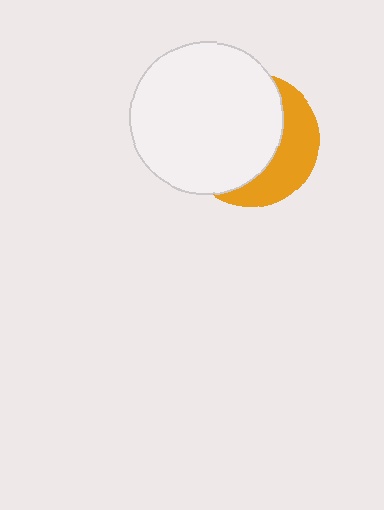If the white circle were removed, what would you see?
You would see the complete orange circle.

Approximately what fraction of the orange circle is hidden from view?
Roughly 65% of the orange circle is hidden behind the white circle.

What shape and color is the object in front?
The object in front is a white circle.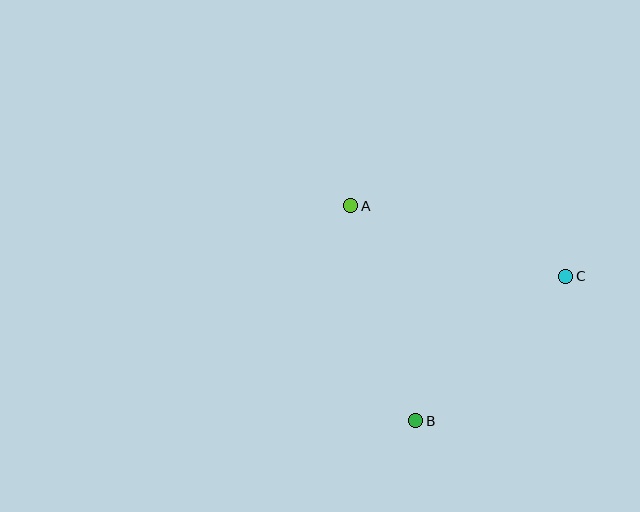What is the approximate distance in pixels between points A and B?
The distance between A and B is approximately 225 pixels.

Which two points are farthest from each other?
Points A and C are farthest from each other.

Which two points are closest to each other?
Points B and C are closest to each other.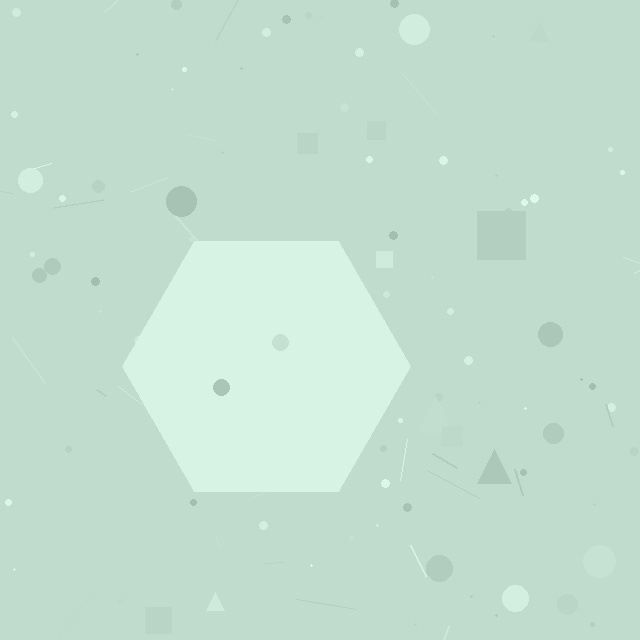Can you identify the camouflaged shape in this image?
The camouflaged shape is a hexagon.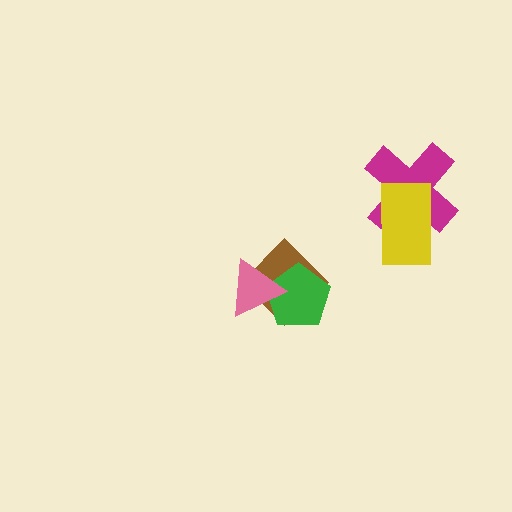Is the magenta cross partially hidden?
Yes, it is partially covered by another shape.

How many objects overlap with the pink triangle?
2 objects overlap with the pink triangle.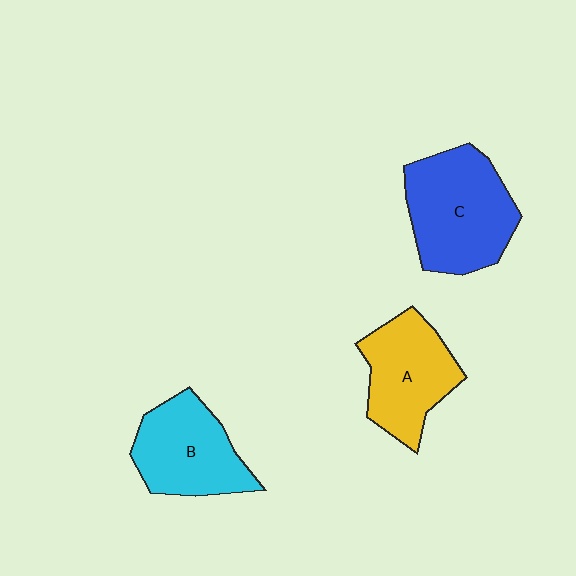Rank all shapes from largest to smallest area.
From largest to smallest: C (blue), B (cyan), A (yellow).